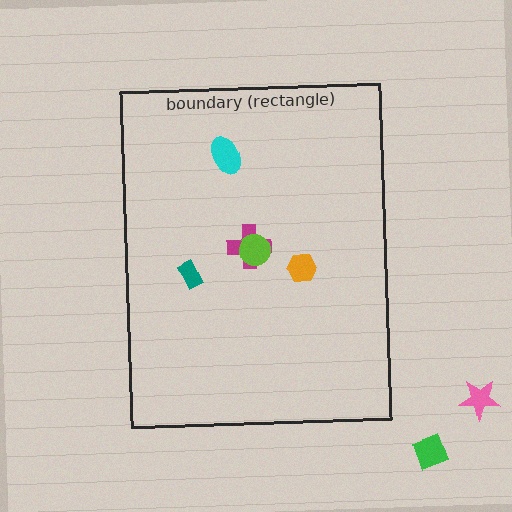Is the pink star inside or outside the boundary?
Outside.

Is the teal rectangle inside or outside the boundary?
Inside.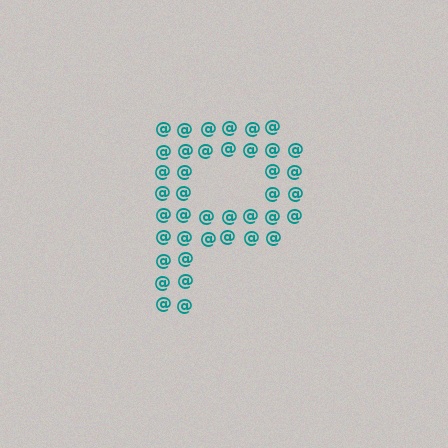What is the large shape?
The large shape is the letter P.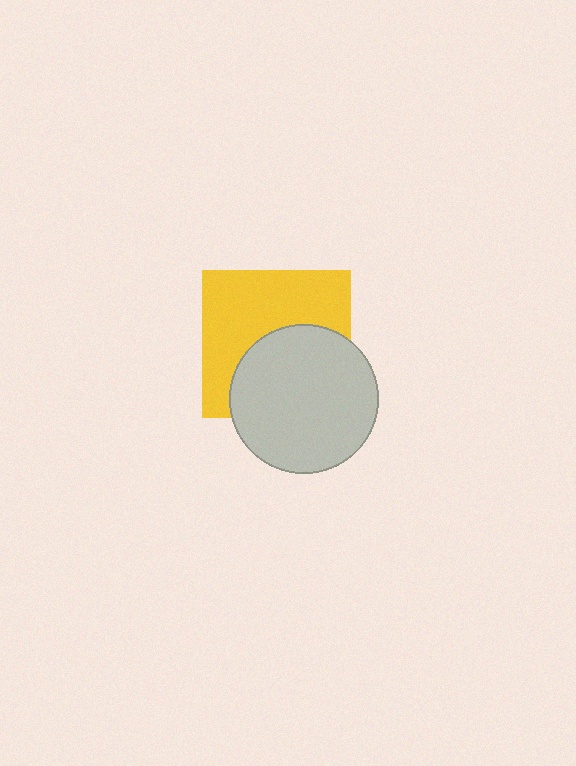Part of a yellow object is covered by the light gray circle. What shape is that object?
It is a square.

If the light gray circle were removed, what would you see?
You would see the complete yellow square.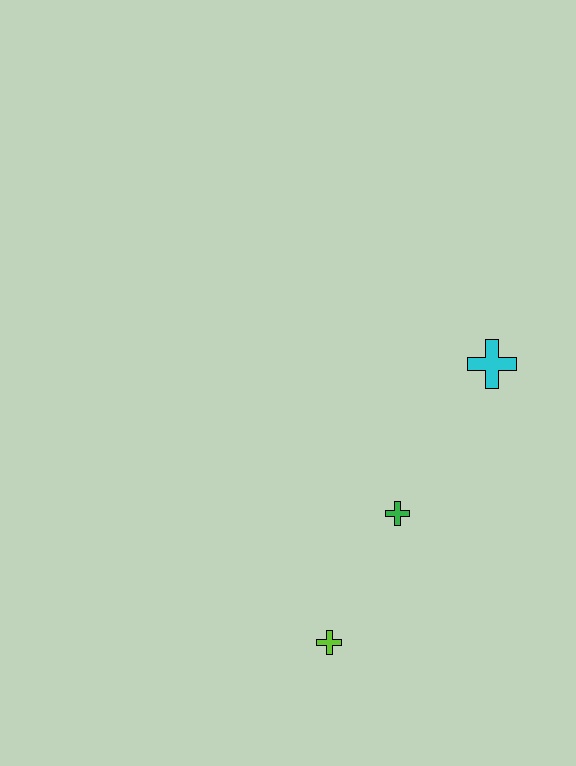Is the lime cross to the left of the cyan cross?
Yes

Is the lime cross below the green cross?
Yes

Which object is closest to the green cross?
The lime cross is closest to the green cross.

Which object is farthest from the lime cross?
The cyan cross is farthest from the lime cross.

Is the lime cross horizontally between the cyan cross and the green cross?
No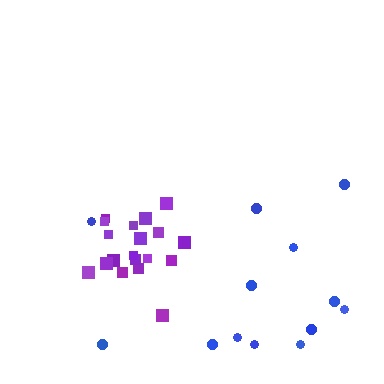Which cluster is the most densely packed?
Purple.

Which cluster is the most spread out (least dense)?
Blue.